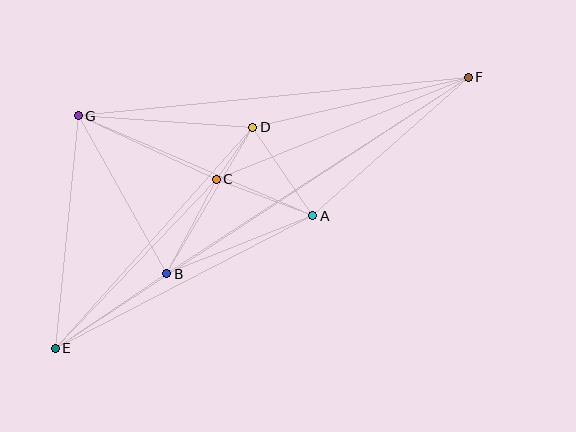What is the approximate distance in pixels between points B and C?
The distance between B and C is approximately 107 pixels.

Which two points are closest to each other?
Points C and D are closest to each other.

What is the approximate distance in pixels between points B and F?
The distance between B and F is approximately 360 pixels.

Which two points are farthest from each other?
Points E and F are farthest from each other.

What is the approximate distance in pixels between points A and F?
The distance between A and F is approximately 208 pixels.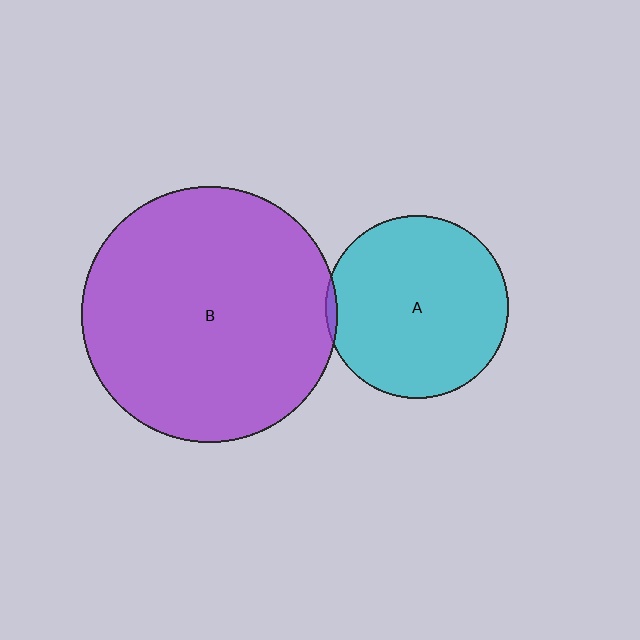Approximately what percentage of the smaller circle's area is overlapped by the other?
Approximately 5%.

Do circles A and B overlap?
Yes.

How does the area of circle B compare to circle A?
Approximately 2.0 times.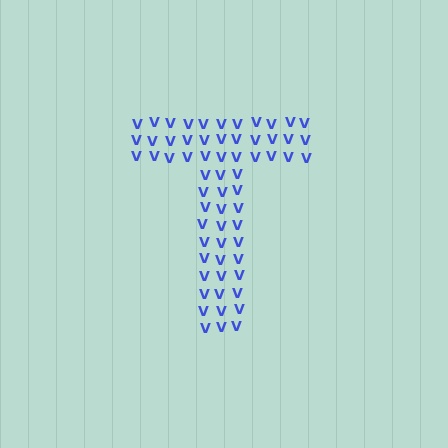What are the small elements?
The small elements are letter V's.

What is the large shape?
The large shape is the letter T.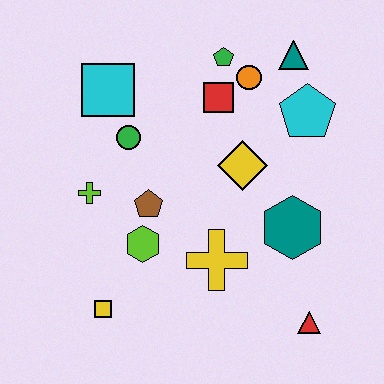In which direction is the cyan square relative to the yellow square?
The cyan square is above the yellow square.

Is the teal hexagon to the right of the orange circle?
Yes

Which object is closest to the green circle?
The cyan square is closest to the green circle.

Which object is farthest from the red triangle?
The cyan square is farthest from the red triangle.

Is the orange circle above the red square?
Yes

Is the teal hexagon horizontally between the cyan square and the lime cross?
No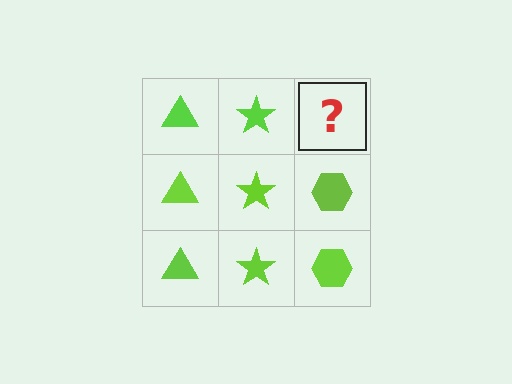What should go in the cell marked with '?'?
The missing cell should contain a lime hexagon.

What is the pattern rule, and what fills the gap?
The rule is that each column has a consistent shape. The gap should be filled with a lime hexagon.